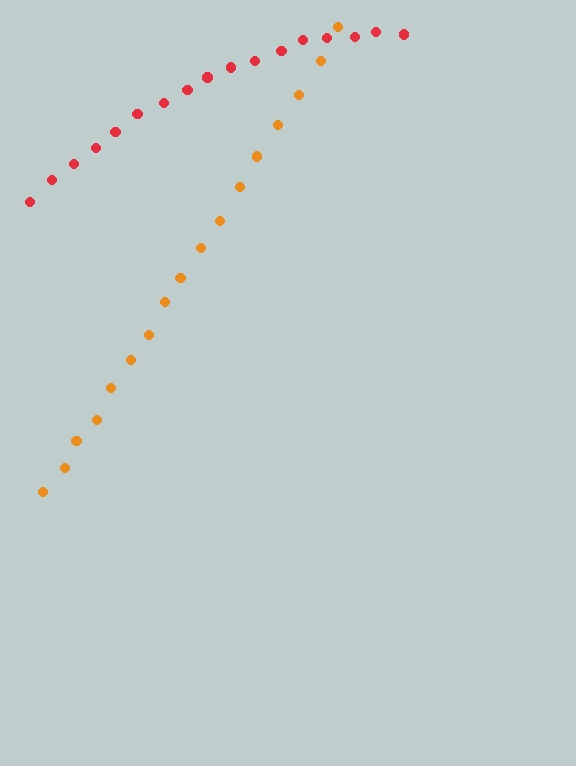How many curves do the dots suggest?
There are 2 distinct paths.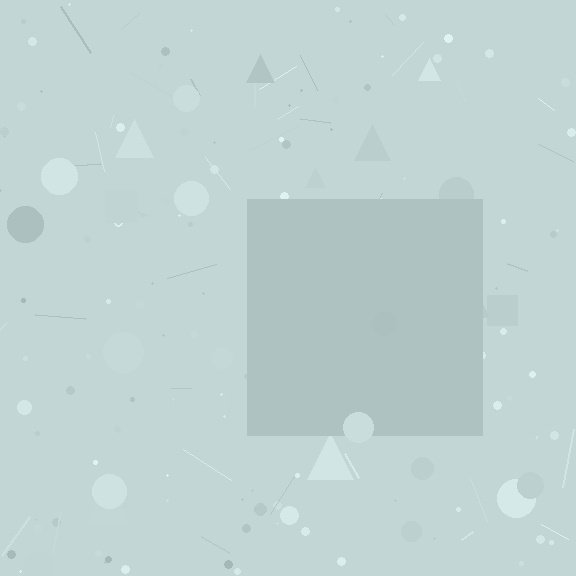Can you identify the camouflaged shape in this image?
The camouflaged shape is a square.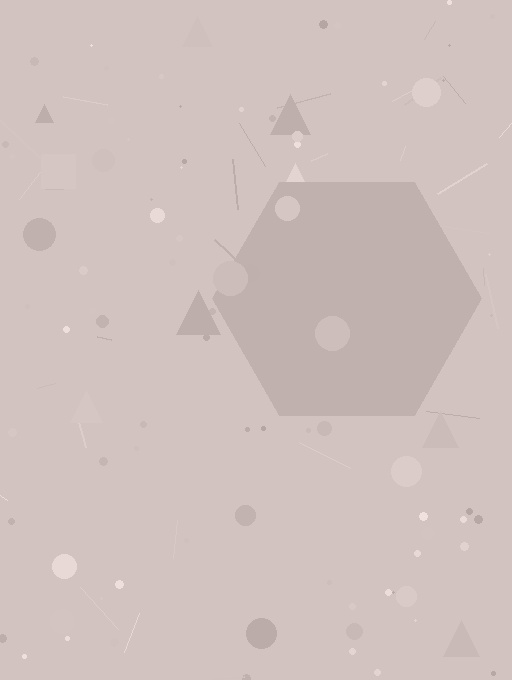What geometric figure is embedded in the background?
A hexagon is embedded in the background.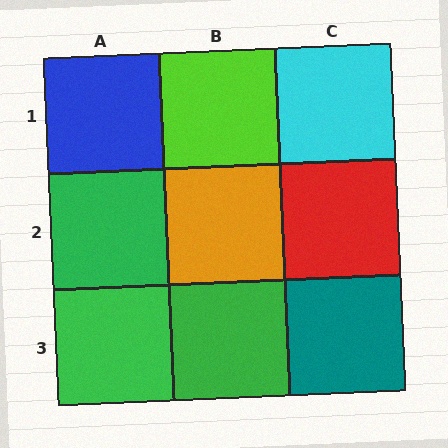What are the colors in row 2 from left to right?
Green, orange, red.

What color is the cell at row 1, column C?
Cyan.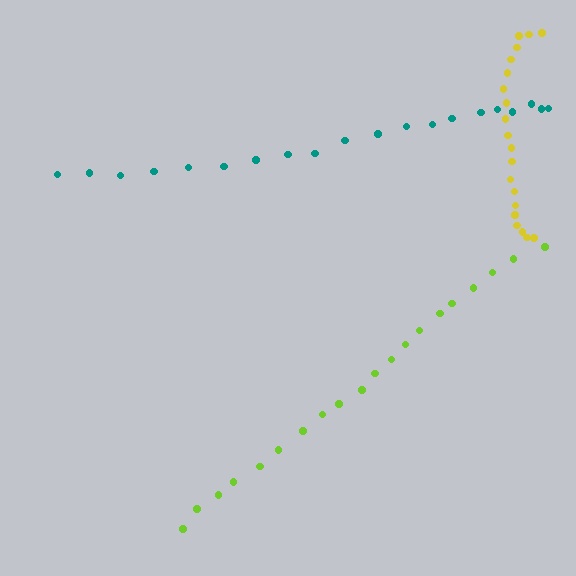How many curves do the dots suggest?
There are 3 distinct paths.